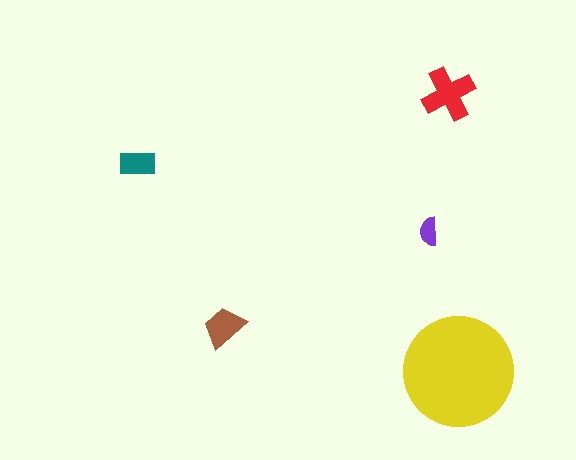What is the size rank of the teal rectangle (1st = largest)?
4th.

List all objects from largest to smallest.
The yellow circle, the red cross, the brown trapezoid, the teal rectangle, the purple semicircle.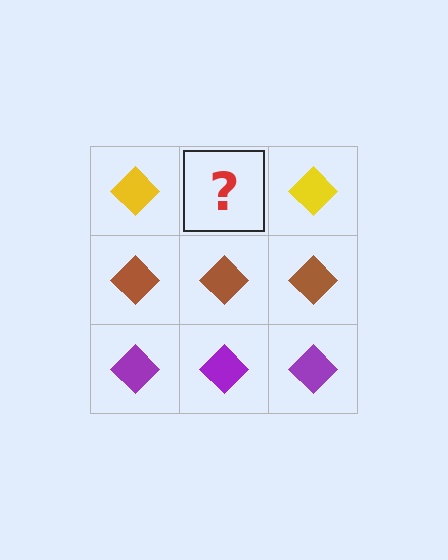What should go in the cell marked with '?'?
The missing cell should contain a yellow diamond.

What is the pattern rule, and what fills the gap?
The rule is that each row has a consistent color. The gap should be filled with a yellow diamond.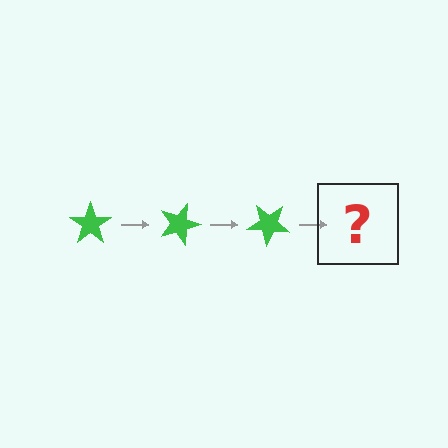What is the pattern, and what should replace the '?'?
The pattern is that the star rotates 20 degrees each step. The '?' should be a green star rotated 60 degrees.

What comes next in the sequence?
The next element should be a green star rotated 60 degrees.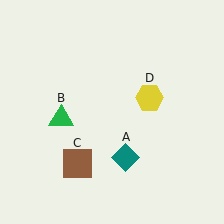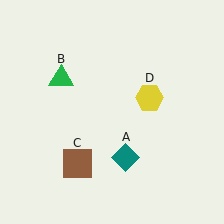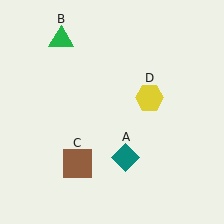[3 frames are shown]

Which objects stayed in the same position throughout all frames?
Teal diamond (object A) and brown square (object C) and yellow hexagon (object D) remained stationary.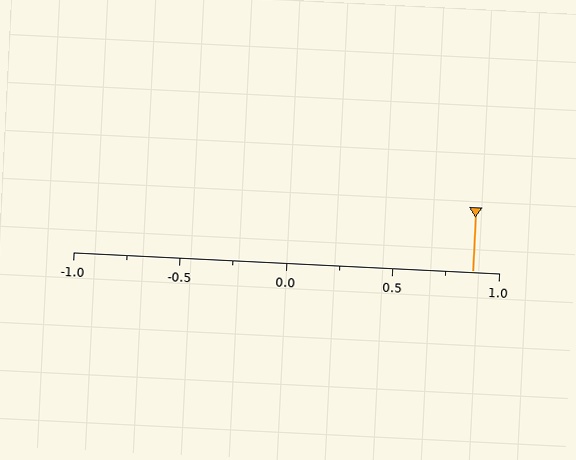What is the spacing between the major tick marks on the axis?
The major ticks are spaced 0.5 apart.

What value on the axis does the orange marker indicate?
The marker indicates approximately 0.88.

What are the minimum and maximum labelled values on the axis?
The axis runs from -1.0 to 1.0.